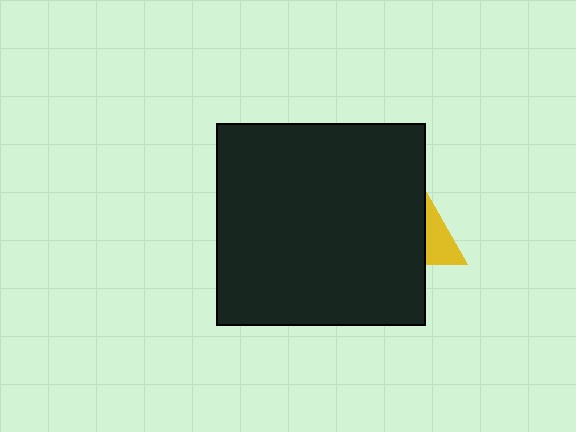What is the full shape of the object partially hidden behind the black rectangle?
The partially hidden object is a yellow triangle.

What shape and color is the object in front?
The object in front is a black rectangle.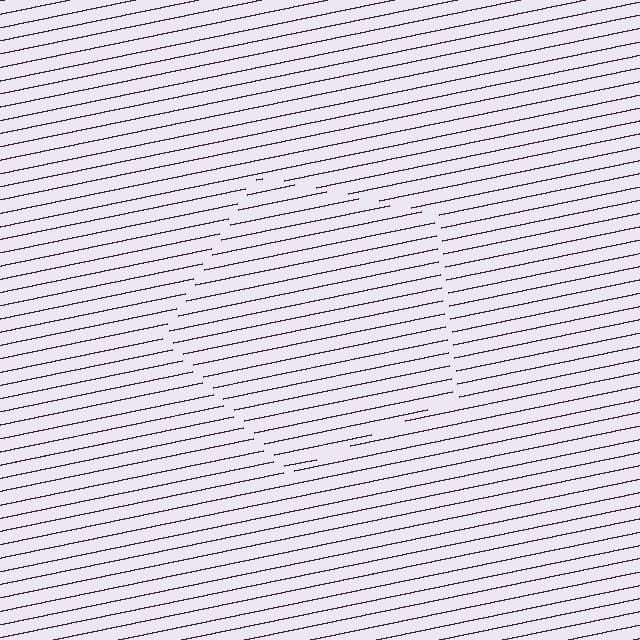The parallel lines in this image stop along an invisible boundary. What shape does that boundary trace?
An illusory pentagon. The interior of the shape contains the same grating, shifted by half a period — the contour is defined by the phase discontinuity where line-ends from the inner and outer gratings abut.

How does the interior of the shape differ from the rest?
The interior of the shape contains the same grating, shifted by half a period — the contour is defined by the phase discontinuity where line-ends from the inner and outer gratings abut.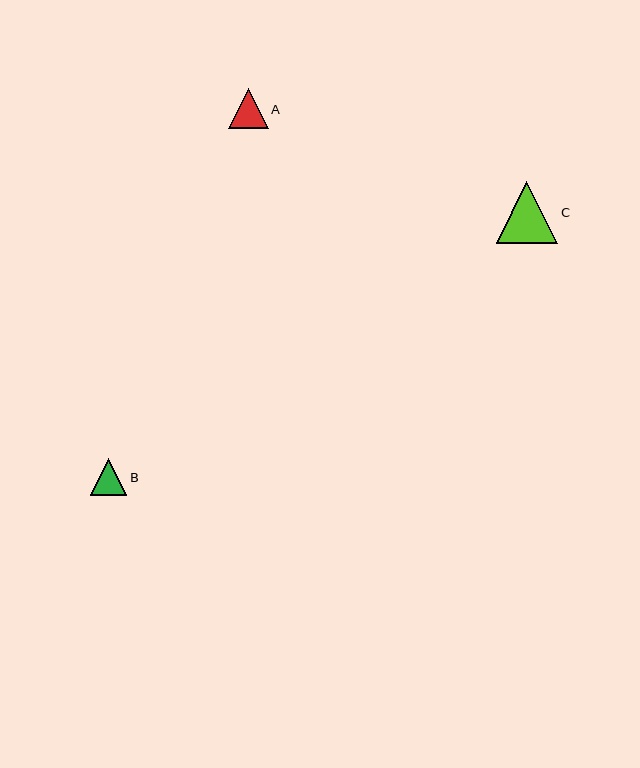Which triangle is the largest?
Triangle C is the largest with a size of approximately 61 pixels.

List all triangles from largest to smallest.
From largest to smallest: C, A, B.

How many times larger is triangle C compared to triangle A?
Triangle C is approximately 1.5 times the size of triangle A.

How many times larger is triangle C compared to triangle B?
Triangle C is approximately 1.7 times the size of triangle B.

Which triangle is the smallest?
Triangle B is the smallest with a size of approximately 37 pixels.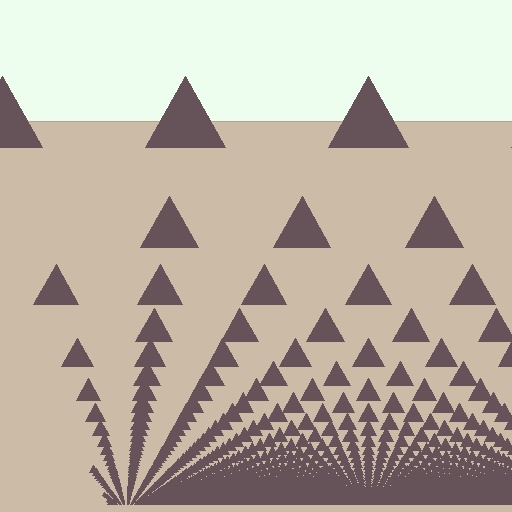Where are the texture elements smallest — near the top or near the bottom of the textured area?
Near the bottom.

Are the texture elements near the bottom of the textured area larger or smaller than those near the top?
Smaller. The gradient is inverted — elements near the bottom are smaller and denser.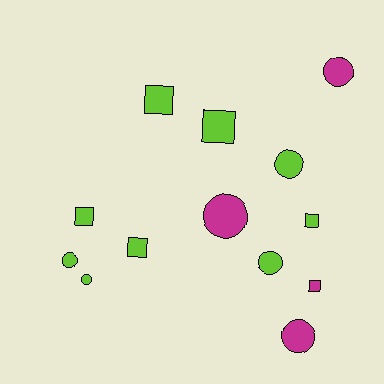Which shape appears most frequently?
Circle, with 7 objects.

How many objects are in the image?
There are 13 objects.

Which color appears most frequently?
Lime, with 9 objects.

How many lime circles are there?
There are 4 lime circles.